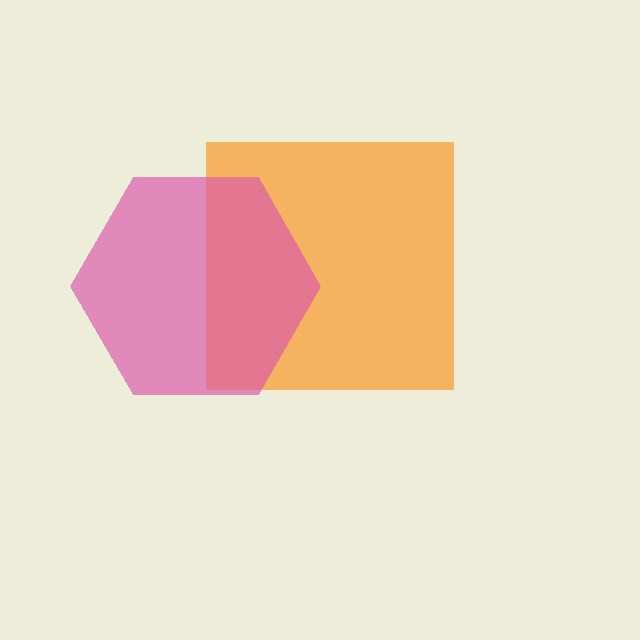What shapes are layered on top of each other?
The layered shapes are: an orange square, a pink hexagon.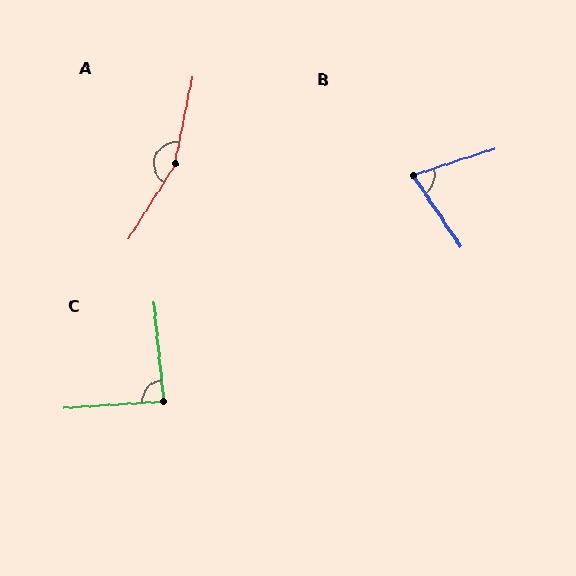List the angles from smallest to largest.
B (74°), C (88°), A (159°).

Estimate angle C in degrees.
Approximately 88 degrees.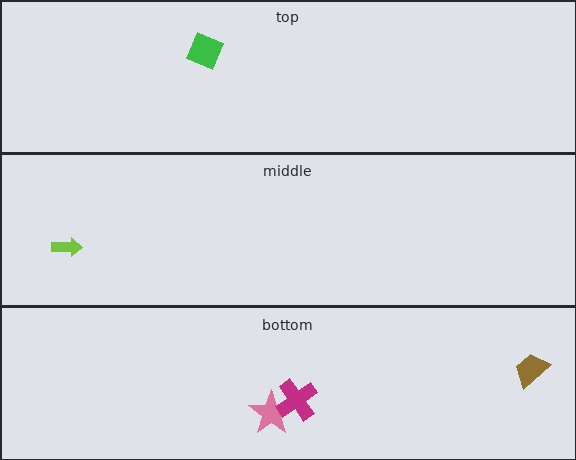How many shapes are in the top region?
1.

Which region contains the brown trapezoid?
The bottom region.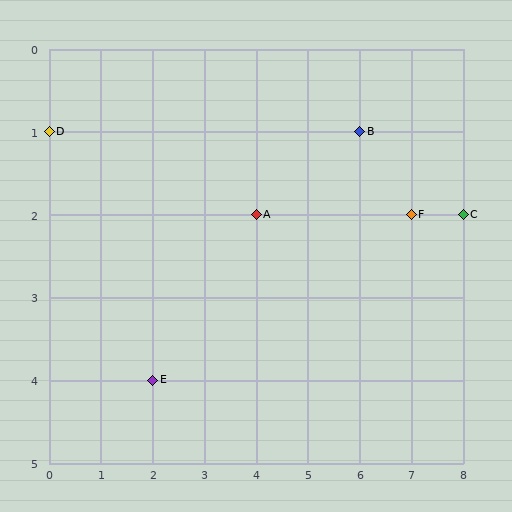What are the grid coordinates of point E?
Point E is at grid coordinates (2, 4).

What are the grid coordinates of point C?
Point C is at grid coordinates (8, 2).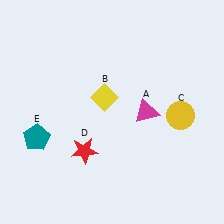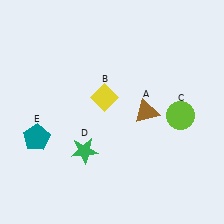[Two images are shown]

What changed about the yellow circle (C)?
In Image 1, C is yellow. In Image 2, it changed to lime.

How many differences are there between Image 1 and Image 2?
There are 3 differences between the two images.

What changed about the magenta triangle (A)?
In Image 1, A is magenta. In Image 2, it changed to brown.